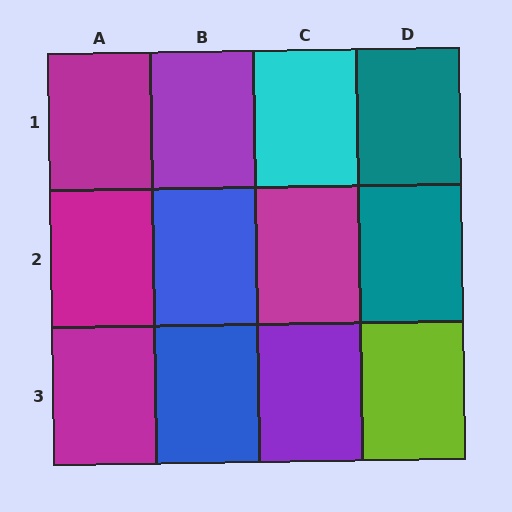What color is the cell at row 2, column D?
Teal.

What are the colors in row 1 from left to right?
Magenta, purple, cyan, teal.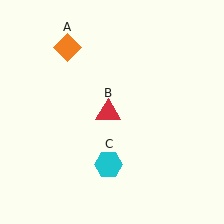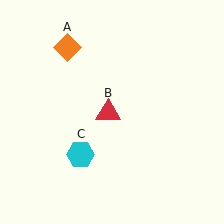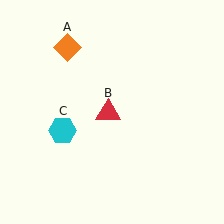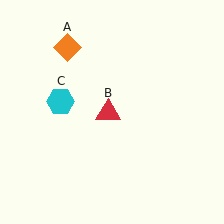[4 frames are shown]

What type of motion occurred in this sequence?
The cyan hexagon (object C) rotated clockwise around the center of the scene.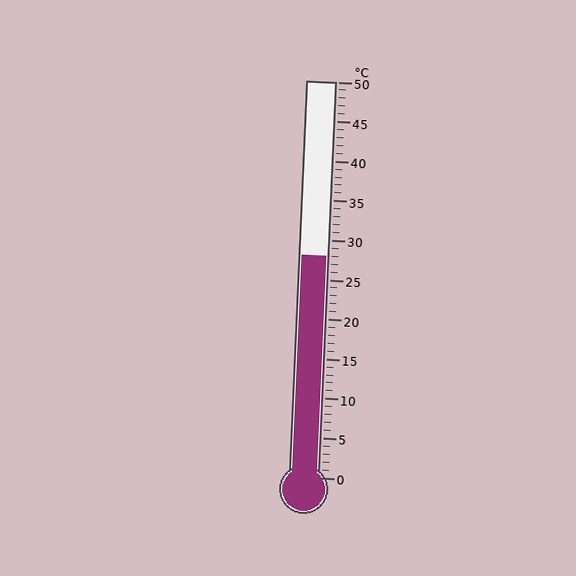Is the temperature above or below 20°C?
The temperature is above 20°C.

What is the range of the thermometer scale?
The thermometer scale ranges from 0°C to 50°C.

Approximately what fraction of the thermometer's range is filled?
The thermometer is filled to approximately 55% of its range.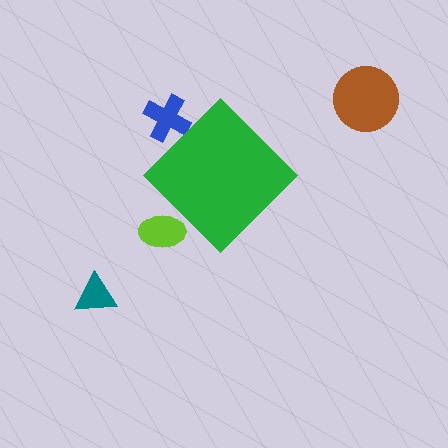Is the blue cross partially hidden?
Yes, the blue cross is partially hidden behind the green diamond.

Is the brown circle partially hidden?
No, the brown circle is fully visible.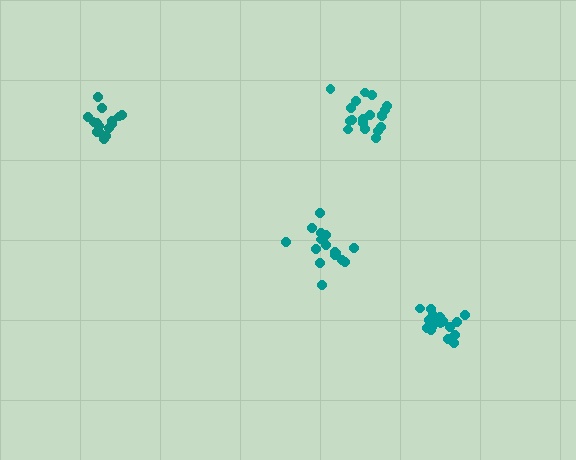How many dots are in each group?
Group 1: 18 dots, Group 2: 17 dots, Group 3: 15 dots, Group 4: 19 dots (69 total).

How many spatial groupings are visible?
There are 4 spatial groupings.